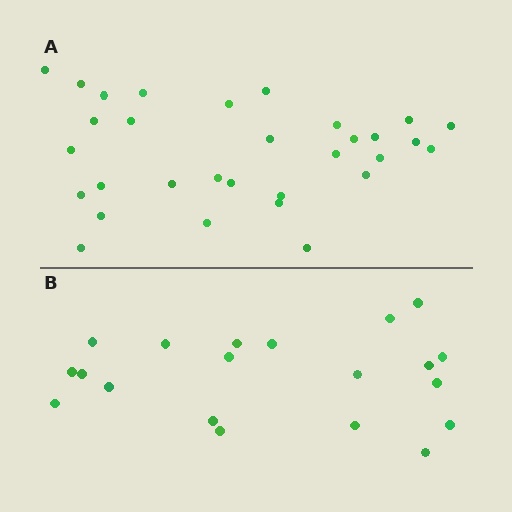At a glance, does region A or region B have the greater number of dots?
Region A (the top region) has more dots.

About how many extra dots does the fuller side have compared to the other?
Region A has roughly 12 or so more dots than region B.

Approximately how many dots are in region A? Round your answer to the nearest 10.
About 30 dots. (The exact count is 31, which rounds to 30.)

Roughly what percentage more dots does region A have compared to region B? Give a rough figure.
About 55% more.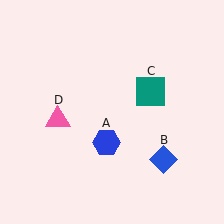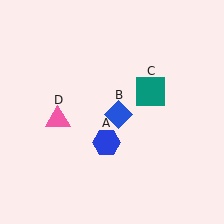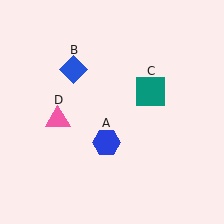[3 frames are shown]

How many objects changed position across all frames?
1 object changed position: blue diamond (object B).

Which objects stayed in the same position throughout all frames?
Blue hexagon (object A) and teal square (object C) and pink triangle (object D) remained stationary.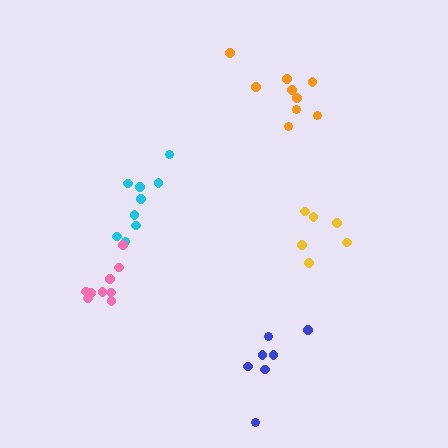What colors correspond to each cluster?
The clusters are colored: cyan, pink, yellow, orange, blue.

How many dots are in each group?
Group 1: 9 dots, Group 2: 9 dots, Group 3: 6 dots, Group 4: 9 dots, Group 5: 7 dots (40 total).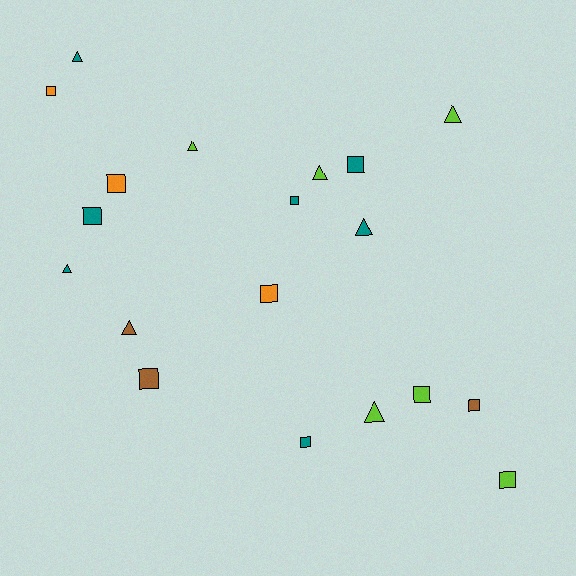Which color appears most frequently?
Teal, with 7 objects.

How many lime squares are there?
There are 2 lime squares.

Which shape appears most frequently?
Square, with 11 objects.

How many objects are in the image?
There are 19 objects.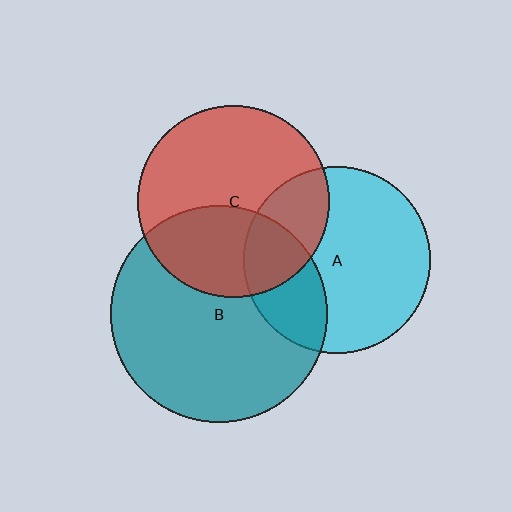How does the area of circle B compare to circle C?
Approximately 1.3 times.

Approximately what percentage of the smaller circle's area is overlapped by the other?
Approximately 25%.